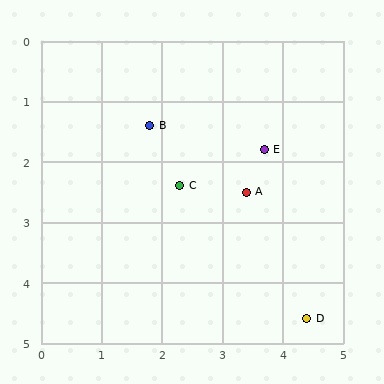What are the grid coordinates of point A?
Point A is at approximately (3.4, 2.5).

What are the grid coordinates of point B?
Point B is at approximately (1.8, 1.4).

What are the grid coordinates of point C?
Point C is at approximately (2.3, 2.4).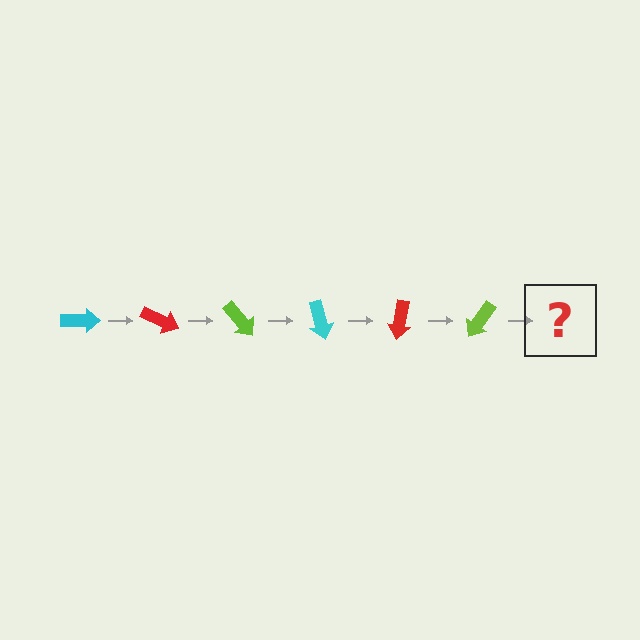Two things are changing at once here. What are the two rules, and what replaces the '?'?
The two rules are that it rotates 25 degrees each step and the color cycles through cyan, red, and lime. The '?' should be a cyan arrow, rotated 150 degrees from the start.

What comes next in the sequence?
The next element should be a cyan arrow, rotated 150 degrees from the start.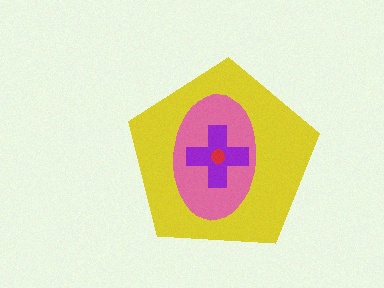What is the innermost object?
The red circle.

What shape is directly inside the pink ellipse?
The purple cross.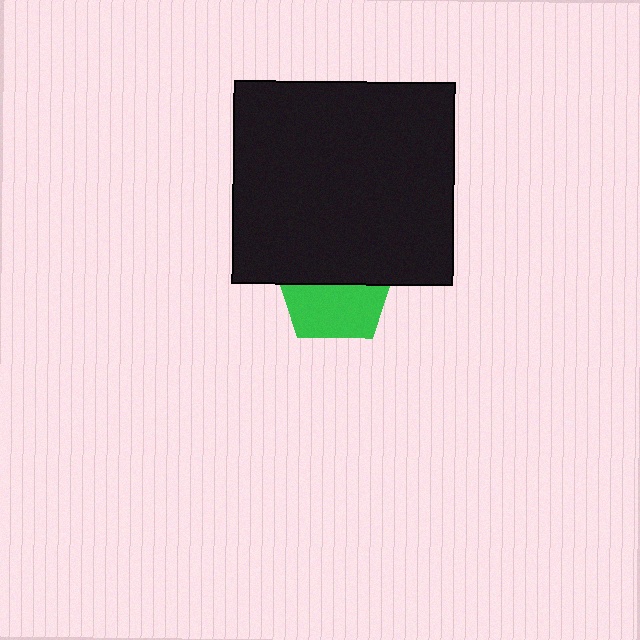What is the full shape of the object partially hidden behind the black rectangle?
The partially hidden object is a green pentagon.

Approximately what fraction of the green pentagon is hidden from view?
Roughly 50% of the green pentagon is hidden behind the black rectangle.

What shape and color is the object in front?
The object in front is a black rectangle.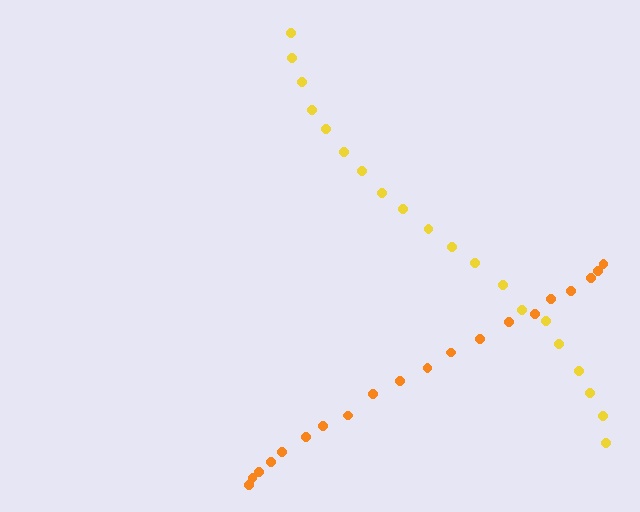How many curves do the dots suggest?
There are 2 distinct paths.